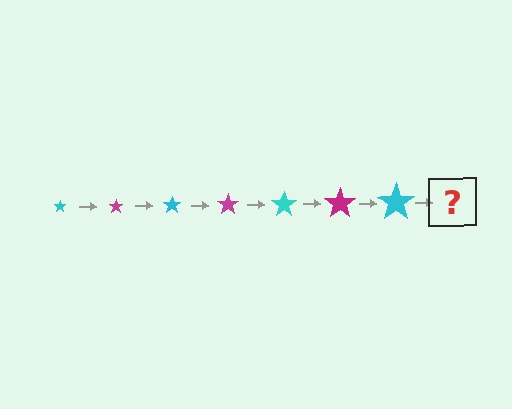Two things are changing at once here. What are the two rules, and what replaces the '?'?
The two rules are that the star grows larger each step and the color cycles through cyan and magenta. The '?' should be a magenta star, larger than the previous one.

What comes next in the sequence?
The next element should be a magenta star, larger than the previous one.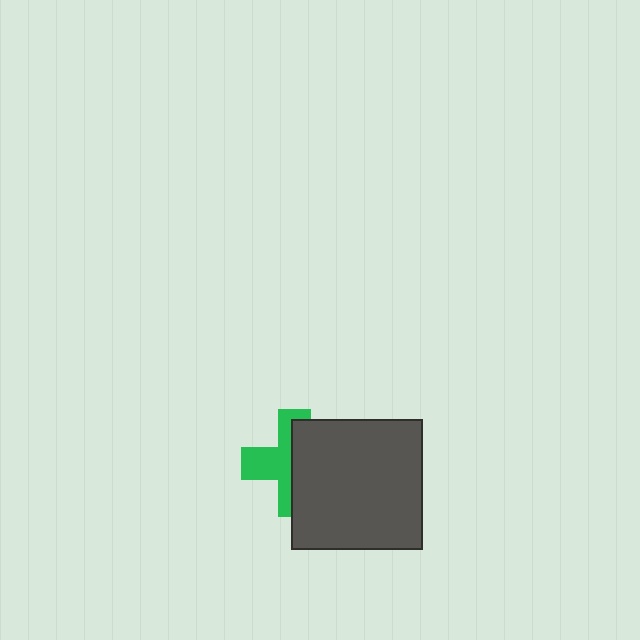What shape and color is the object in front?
The object in front is a dark gray square.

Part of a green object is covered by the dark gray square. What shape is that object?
It is a cross.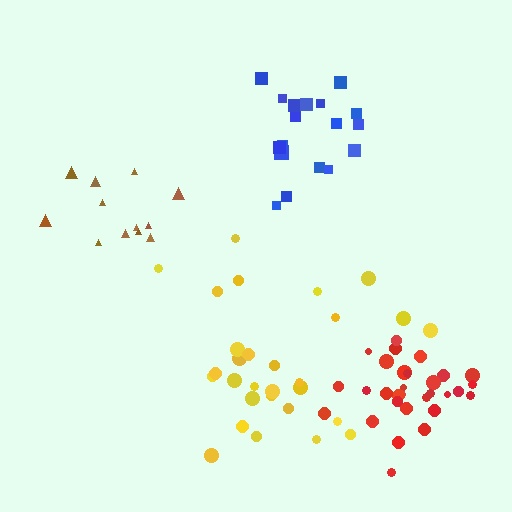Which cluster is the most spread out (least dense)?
Yellow.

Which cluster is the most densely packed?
Red.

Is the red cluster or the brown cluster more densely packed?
Red.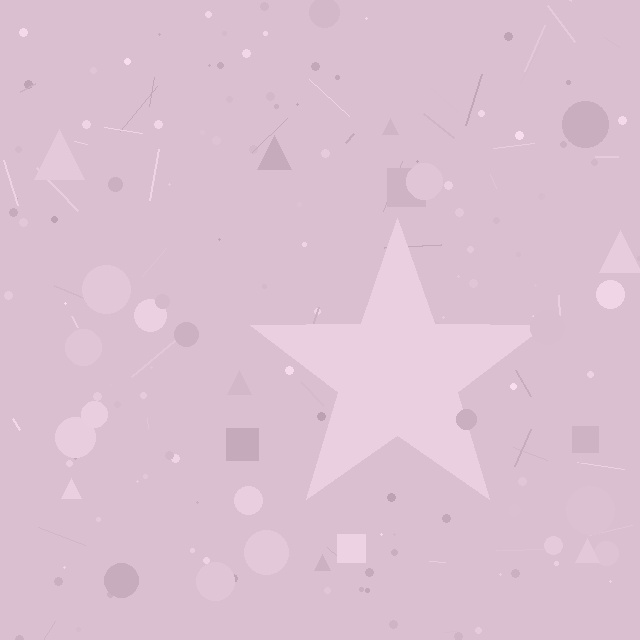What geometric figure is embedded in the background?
A star is embedded in the background.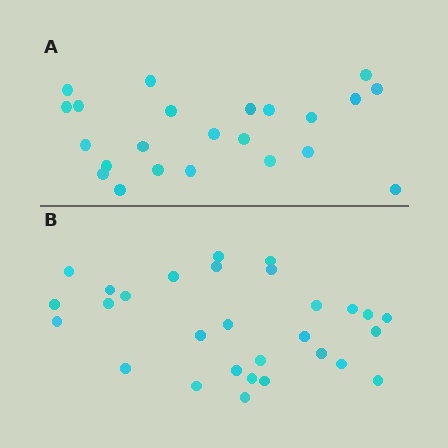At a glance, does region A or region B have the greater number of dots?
Region B (the bottom region) has more dots.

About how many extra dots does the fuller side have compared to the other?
Region B has about 6 more dots than region A.